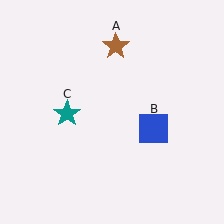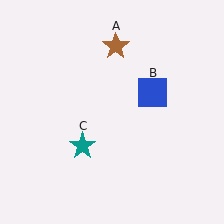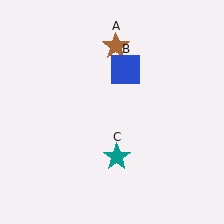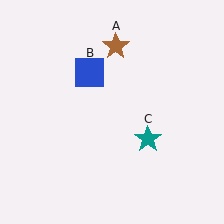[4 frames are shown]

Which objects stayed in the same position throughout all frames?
Brown star (object A) remained stationary.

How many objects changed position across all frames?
2 objects changed position: blue square (object B), teal star (object C).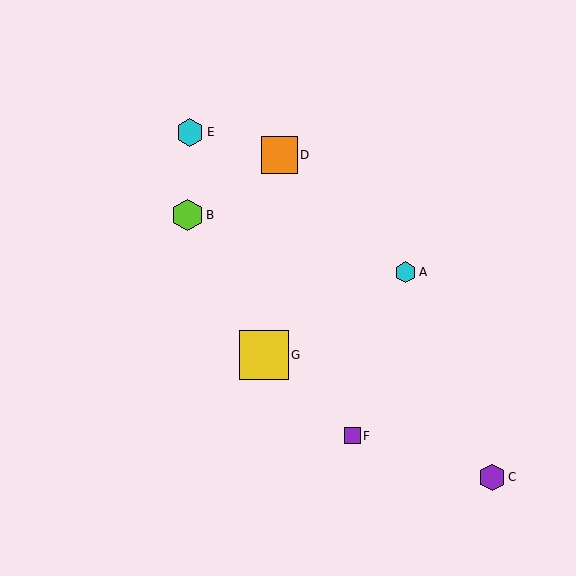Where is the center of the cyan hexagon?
The center of the cyan hexagon is at (190, 132).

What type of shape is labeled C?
Shape C is a purple hexagon.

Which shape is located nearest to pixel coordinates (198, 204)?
The lime hexagon (labeled B) at (188, 215) is nearest to that location.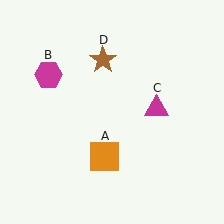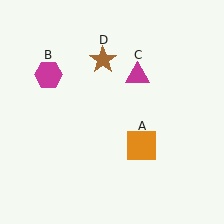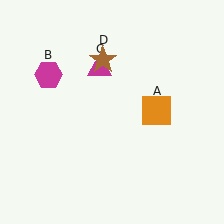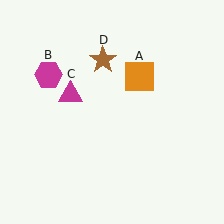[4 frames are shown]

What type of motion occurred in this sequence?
The orange square (object A), magenta triangle (object C) rotated counterclockwise around the center of the scene.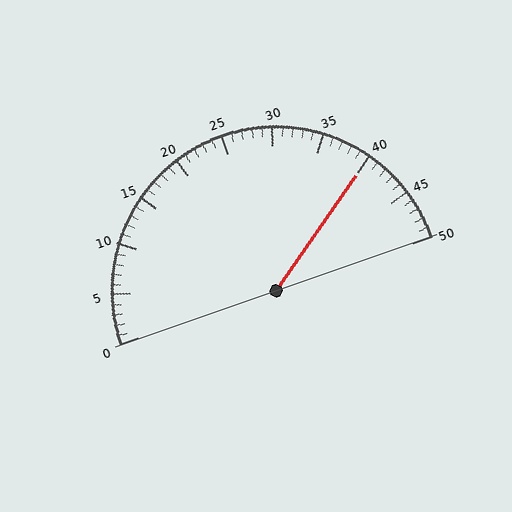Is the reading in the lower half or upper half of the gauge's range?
The reading is in the upper half of the range (0 to 50).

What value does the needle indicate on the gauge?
The needle indicates approximately 40.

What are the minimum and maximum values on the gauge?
The gauge ranges from 0 to 50.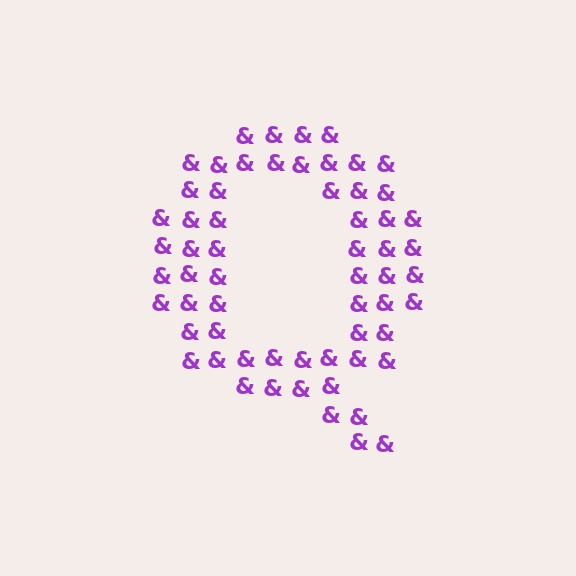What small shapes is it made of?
It is made of small ampersands.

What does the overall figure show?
The overall figure shows the letter Q.